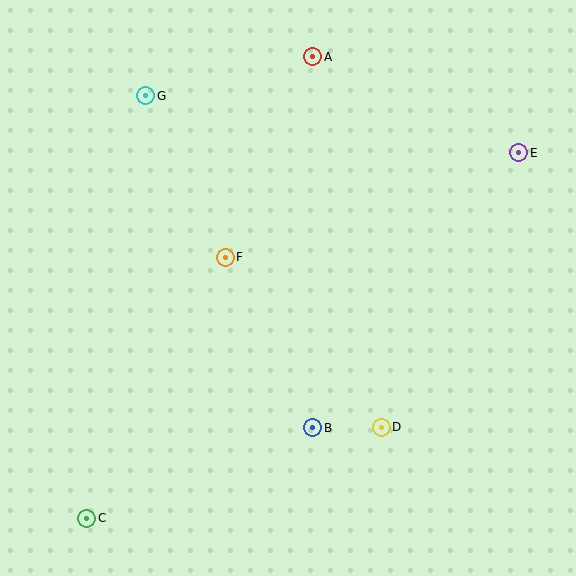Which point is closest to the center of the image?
Point F at (225, 257) is closest to the center.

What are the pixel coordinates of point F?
Point F is at (225, 257).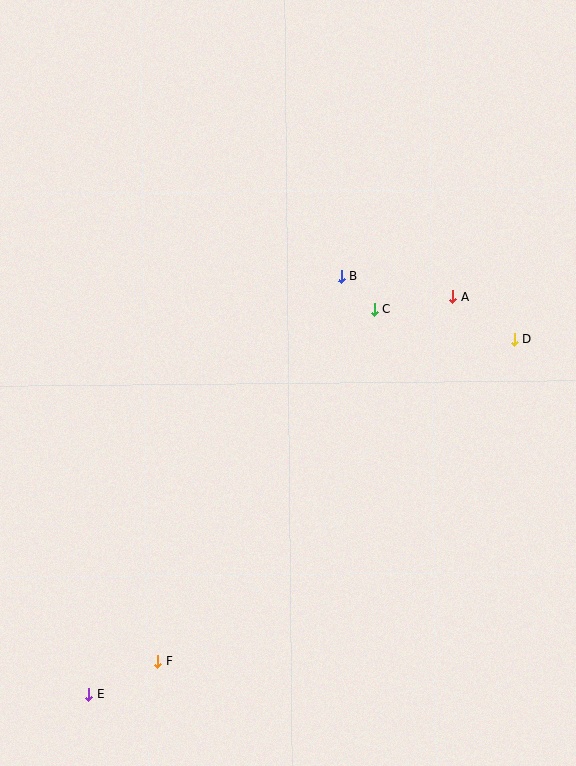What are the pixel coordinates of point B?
Point B is at (341, 277).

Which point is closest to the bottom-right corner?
Point D is closest to the bottom-right corner.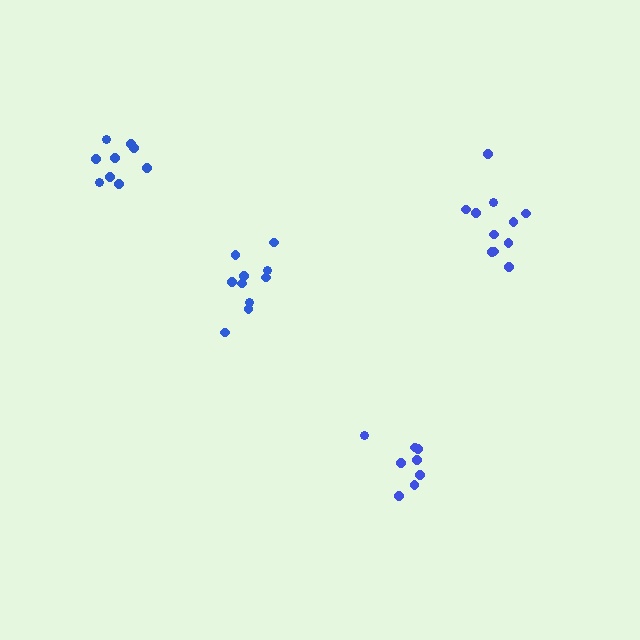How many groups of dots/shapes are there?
There are 4 groups.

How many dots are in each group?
Group 1: 8 dots, Group 2: 11 dots, Group 3: 9 dots, Group 4: 10 dots (38 total).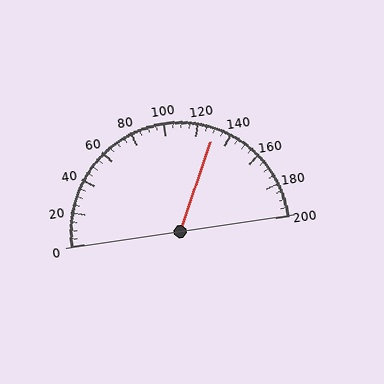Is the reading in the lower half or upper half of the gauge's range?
The reading is in the upper half of the range (0 to 200).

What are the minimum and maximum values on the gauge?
The gauge ranges from 0 to 200.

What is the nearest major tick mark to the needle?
The nearest major tick mark is 120.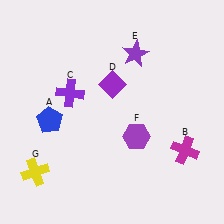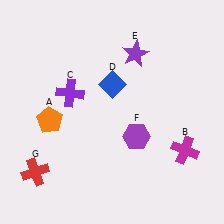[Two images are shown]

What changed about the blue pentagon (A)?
In Image 1, A is blue. In Image 2, it changed to orange.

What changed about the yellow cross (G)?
In Image 1, G is yellow. In Image 2, it changed to red.